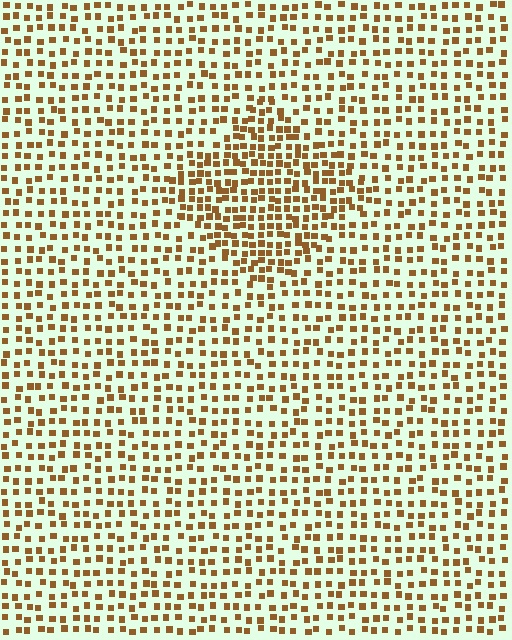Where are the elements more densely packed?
The elements are more densely packed inside the diamond boundary.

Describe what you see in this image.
The image contains small brown elements arranged at two different densities. A diamond-shaped region is visible where the elements are more densely packed than the surrounding area.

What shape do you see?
I see a diamond.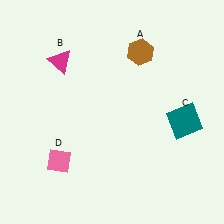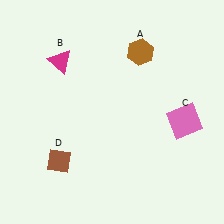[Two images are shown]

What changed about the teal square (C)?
In Image 1, C is teal. In Image 2, it changed to pink.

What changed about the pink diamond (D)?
In Image 1, D is pink. In Image 2, it changed to brown.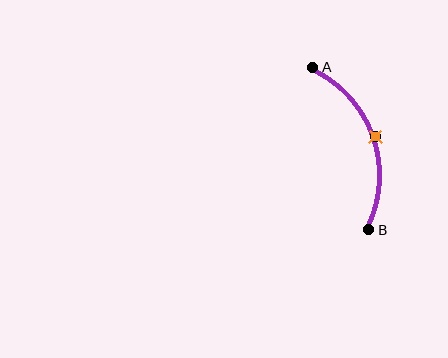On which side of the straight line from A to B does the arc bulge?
The arc bulges to the right of the straight line connecting A and B.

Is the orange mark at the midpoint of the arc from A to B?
Yes. The orange mark lies on the arc at equal arc-length from both A and B — it is the arc midpoint.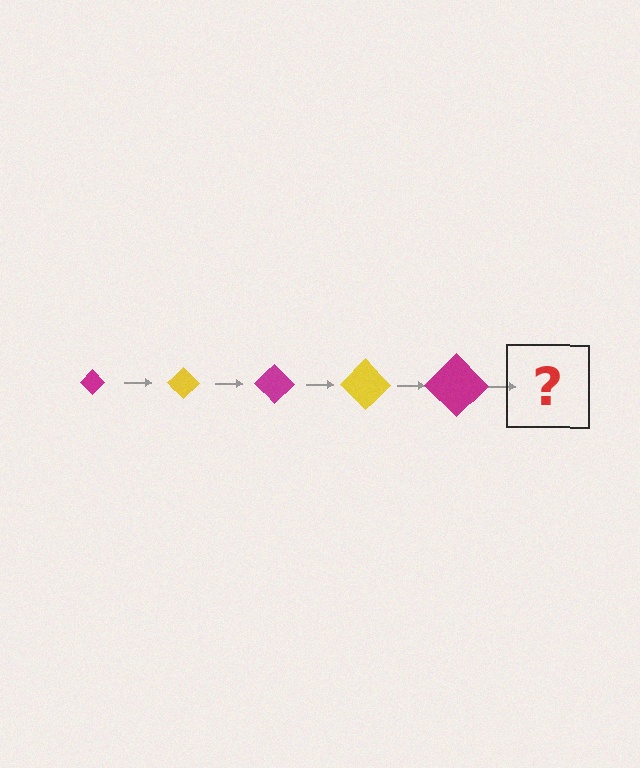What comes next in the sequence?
The next element should be a yellow diamond, larger than the previous one.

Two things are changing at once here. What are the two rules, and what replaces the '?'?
The two rules are that the diamond grows larger each step and the color cycles through magenta and yellow. The '?' should be a yellow diamond, larger than the previous one.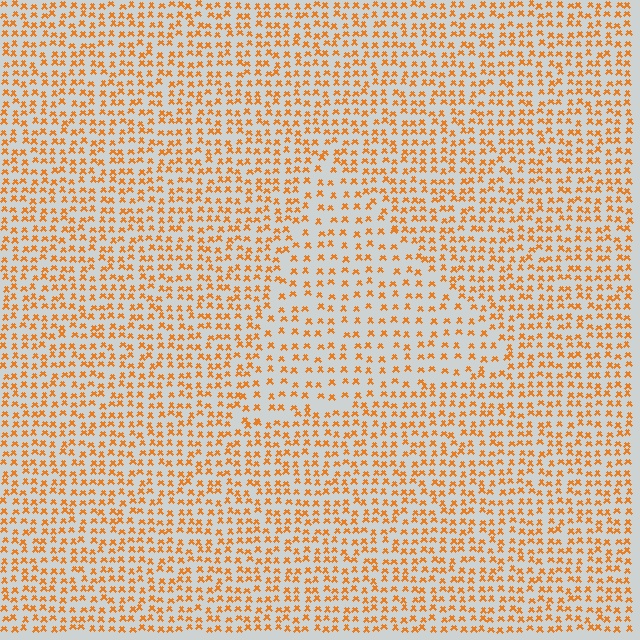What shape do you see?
I see a triangle.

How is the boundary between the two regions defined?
The boundary is defined by a change in element density (approximately 1.7x ratio). All elements are the same color, size, and shape.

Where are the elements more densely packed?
The elements are more densely packed outside the triangle boundary.